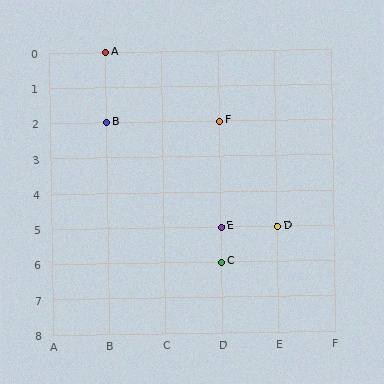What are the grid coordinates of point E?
Point E is at grid coordinates (D, 5).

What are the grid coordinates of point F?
Point F is at grid coordinates (D, 2).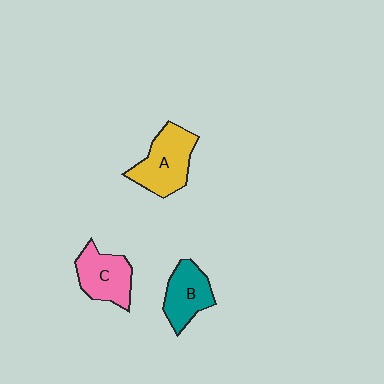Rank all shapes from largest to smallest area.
From largest to smallest: A (yellow), C (pink), B (teal).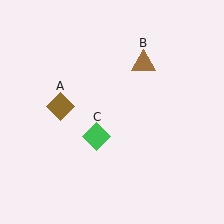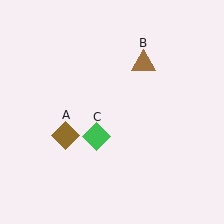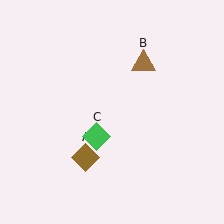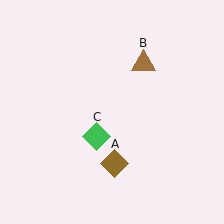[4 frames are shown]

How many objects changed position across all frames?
1 object changed position: brown diamond (object A).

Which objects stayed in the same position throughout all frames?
Brown triangle (object B) and green diamond (object C) remained stationary.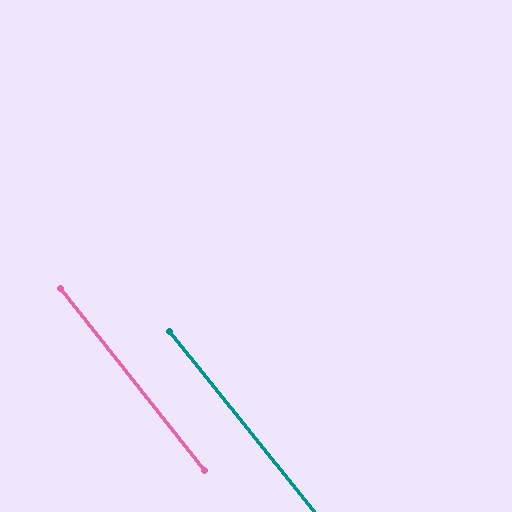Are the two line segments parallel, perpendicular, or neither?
Parallel — their directions differ by only 0.5°.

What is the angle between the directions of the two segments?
Approximately 0 degrees.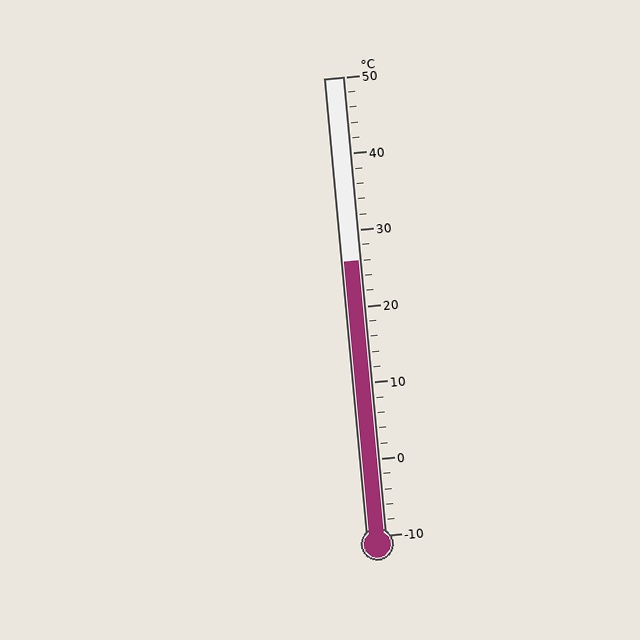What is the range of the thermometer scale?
The thermometer scale ranges from -10°C to 50°C.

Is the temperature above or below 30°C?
The temperature is below 30°C.